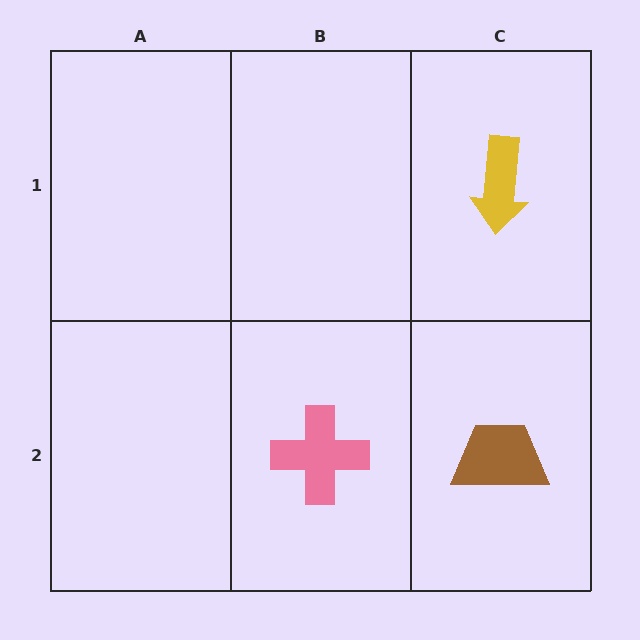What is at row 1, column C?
A yellow arrow.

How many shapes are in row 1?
1 shape.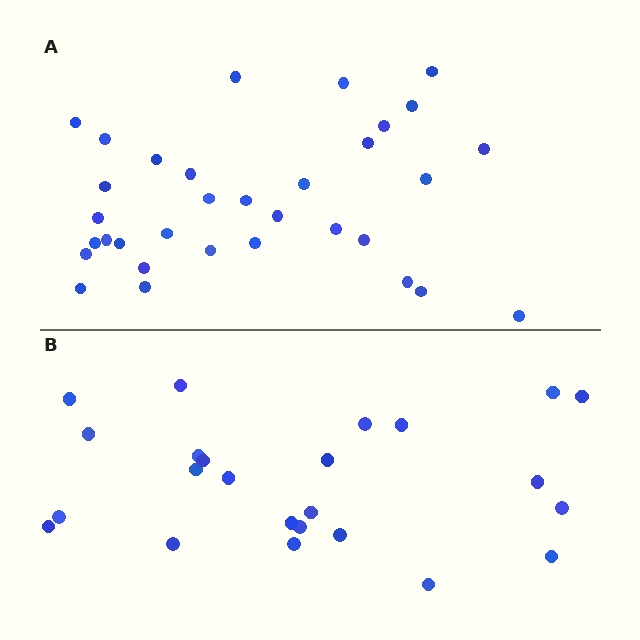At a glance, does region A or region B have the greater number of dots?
Region A (the top region) has more dots.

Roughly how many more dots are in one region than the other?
Region A has roughly 8 or so more dots than region B.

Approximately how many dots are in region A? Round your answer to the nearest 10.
About 30 dots. (The exact count is 33, which rounds to 30.)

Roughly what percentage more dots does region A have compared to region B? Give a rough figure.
About 40% more.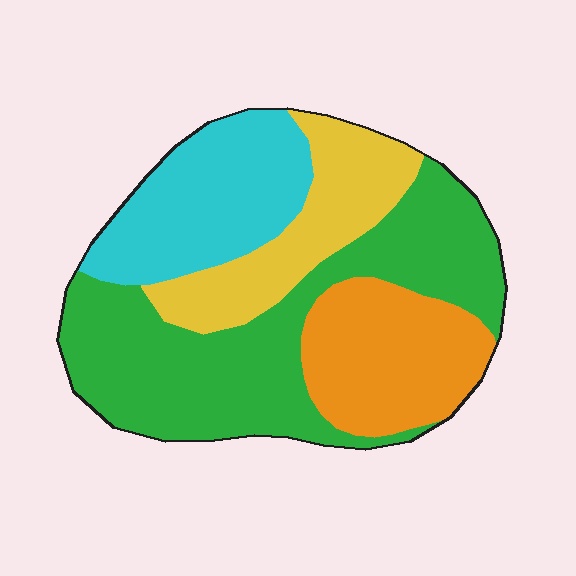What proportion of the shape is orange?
Orange takes up about one fifth (1/5) of the shape.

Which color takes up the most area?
Green, at roughly 40%.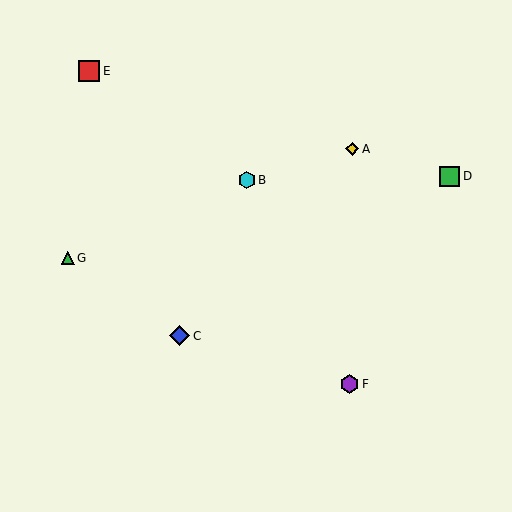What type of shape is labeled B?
Shape B is a cyan hexagon.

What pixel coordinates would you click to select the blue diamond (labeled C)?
Click at (180, 336) to select the blue diamond C.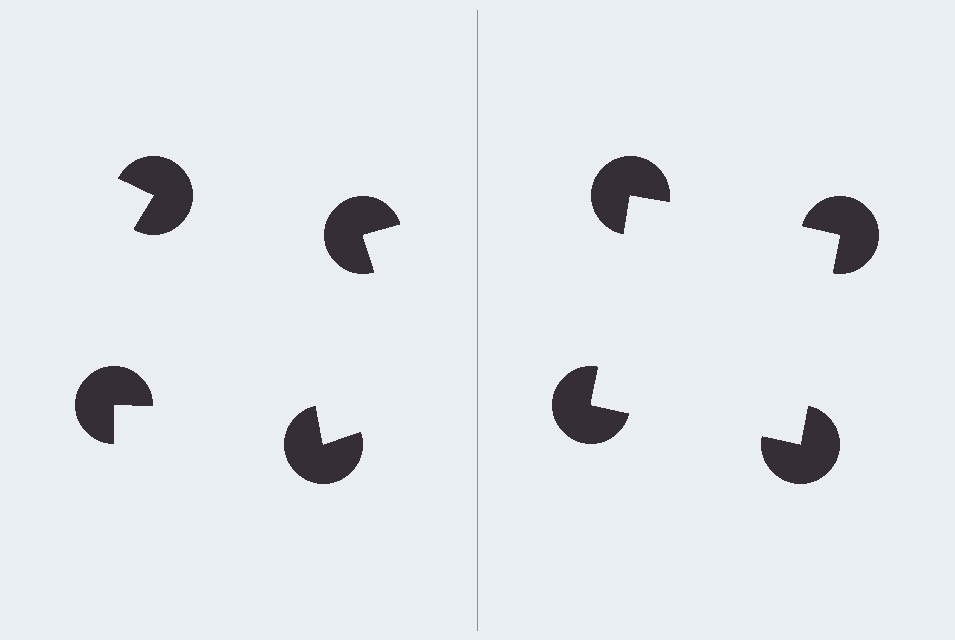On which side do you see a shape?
An illusory square appears on the right side. On the left side the wedge cuts are rotated, so no coherent shape forms.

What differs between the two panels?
The pac-man discs are positioned identically on both sides; only the wedge orientations differ. On the right they align to a square; on the left they are misaligned.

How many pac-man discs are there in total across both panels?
8 — 4 on each side.